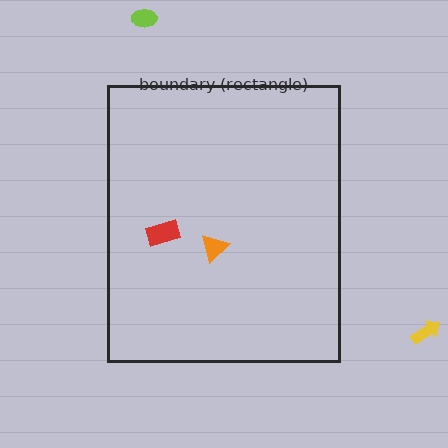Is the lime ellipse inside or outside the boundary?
Outside.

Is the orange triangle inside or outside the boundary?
Inside.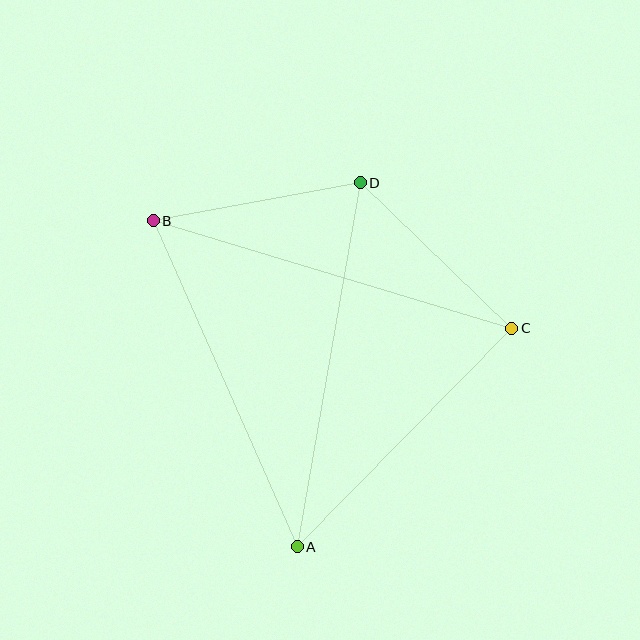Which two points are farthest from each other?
Points B and C are farthest from each other.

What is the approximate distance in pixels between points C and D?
The distance between C and D is approximately 210 pixels.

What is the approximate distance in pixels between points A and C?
The distance between A and C is approximately 306 pixels.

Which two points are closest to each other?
Points B and D are closest to each other.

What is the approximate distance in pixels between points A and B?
The distance between A and B is approximately 356 pixels.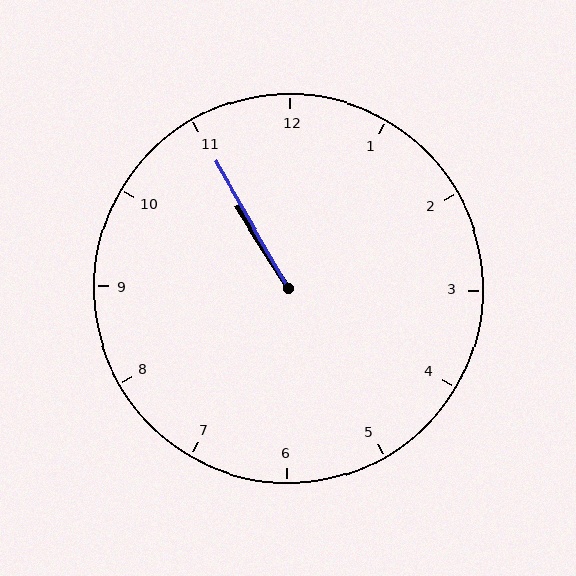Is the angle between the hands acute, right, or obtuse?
It is acute.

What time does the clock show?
10:55.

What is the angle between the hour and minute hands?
Approximately 2 degrees.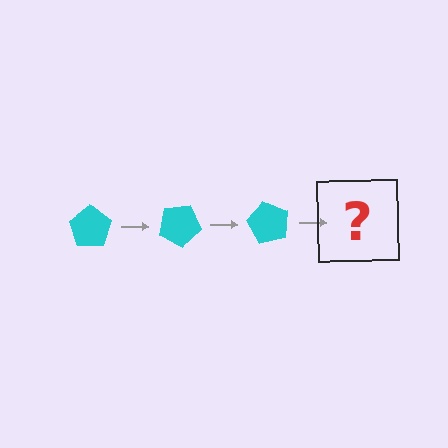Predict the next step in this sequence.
The next step is a cyan pentagon rotated 90 degrees.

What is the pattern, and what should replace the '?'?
The pattern is that the pentagon rotates 30 degrees each step. The '?' should be a cyan pentagon rotated 90 degrees.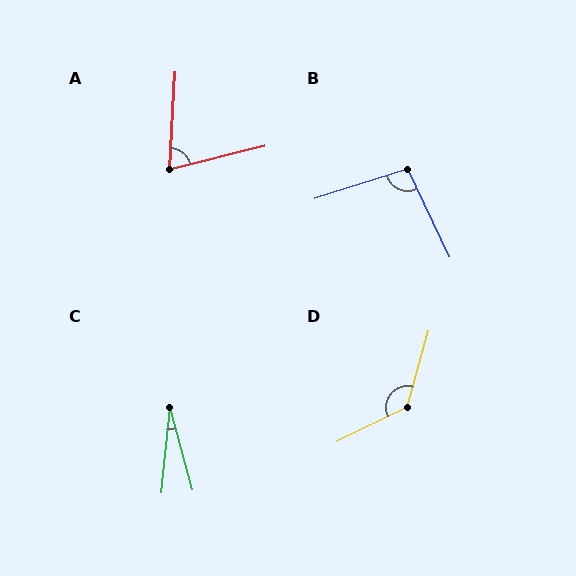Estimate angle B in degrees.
Approximately 98 degrees.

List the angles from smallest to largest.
C (21°), A (73°), B (98°), D (132°).